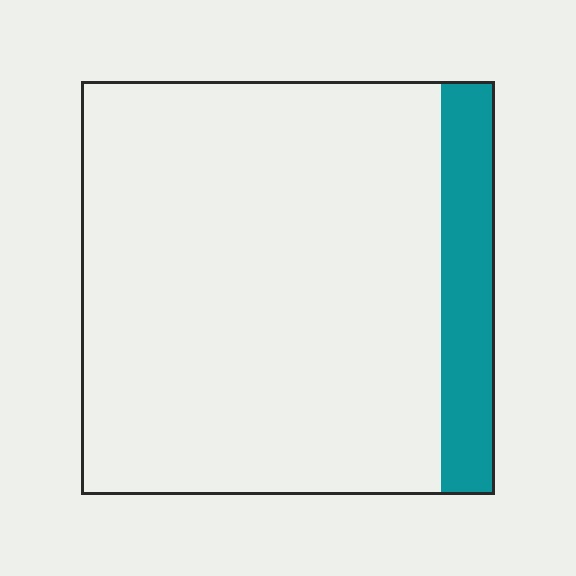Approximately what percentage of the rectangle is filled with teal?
Approximately 15%.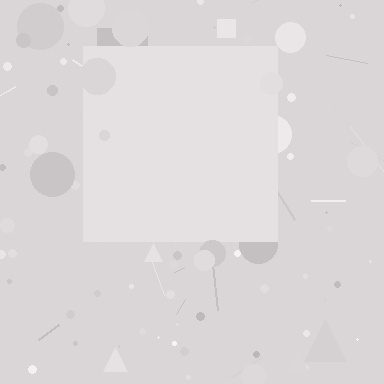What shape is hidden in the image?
A square is hidden in the image.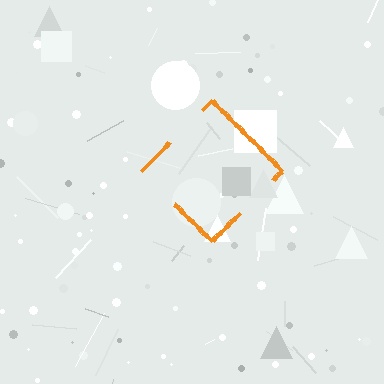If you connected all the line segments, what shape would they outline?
They would outline a diamond.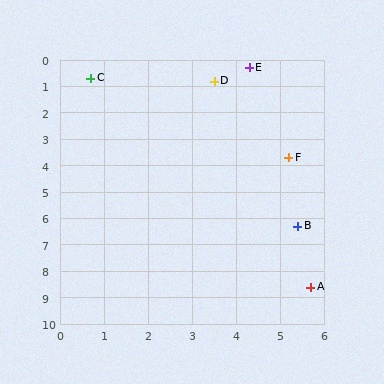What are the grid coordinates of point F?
Point F is at approximately (5.2, 3.7).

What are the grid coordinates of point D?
Point D is at approximately (3.5, 0.8).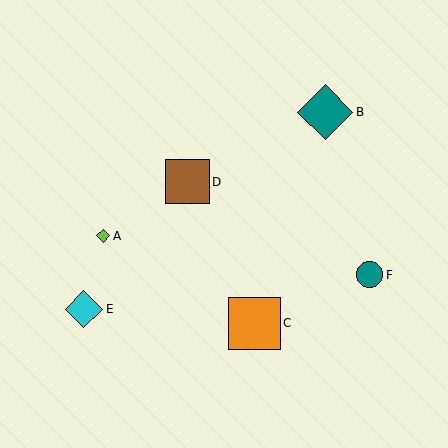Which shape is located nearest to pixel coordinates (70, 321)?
The cyan diamond (labeled E) at (84, 309) is nearest to that location.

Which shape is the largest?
The teal diamond (labeled B) is the largest.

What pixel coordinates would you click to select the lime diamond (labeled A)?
Click at (103, 236) to select the lime diamond A.